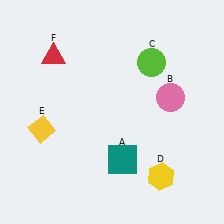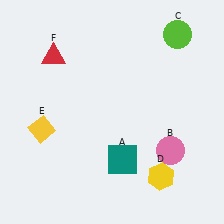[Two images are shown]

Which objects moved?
The objects that moved are: the pink circle (B), the lime circle (C).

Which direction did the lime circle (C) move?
The lime circle (C) moved up.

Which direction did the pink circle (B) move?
The pink circle (B) moved down.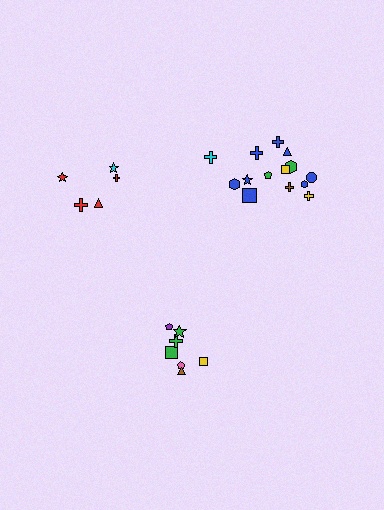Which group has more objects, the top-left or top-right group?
The top-right group.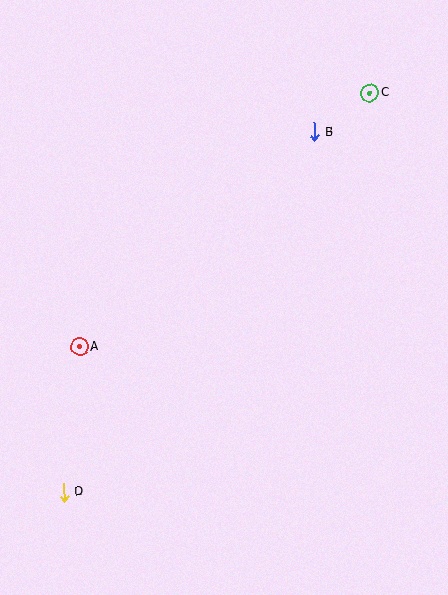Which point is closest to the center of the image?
Point A at (79, 347) is closest to the center.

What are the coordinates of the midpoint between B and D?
The midpoint between B and D is at (189, 312).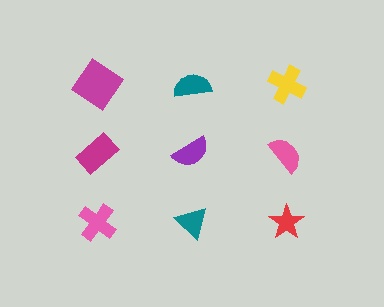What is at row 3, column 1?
A pink cross.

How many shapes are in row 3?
3 shapes.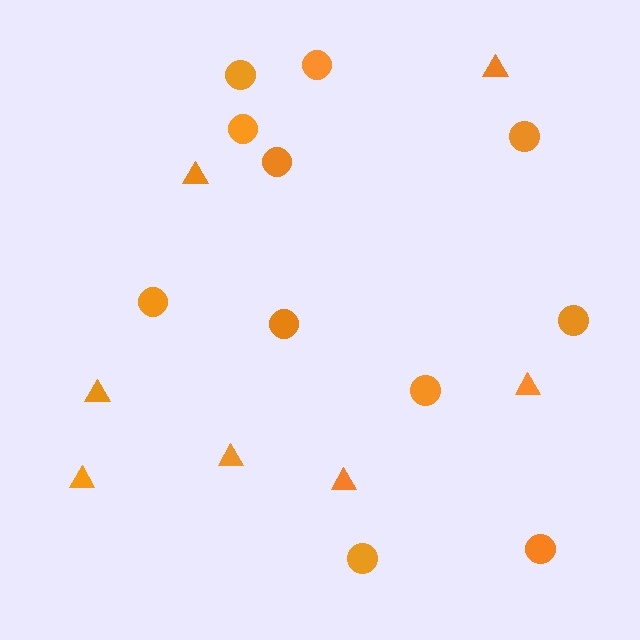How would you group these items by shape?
There are 2 groups: one group of circles (11) and one group of triangles (7).